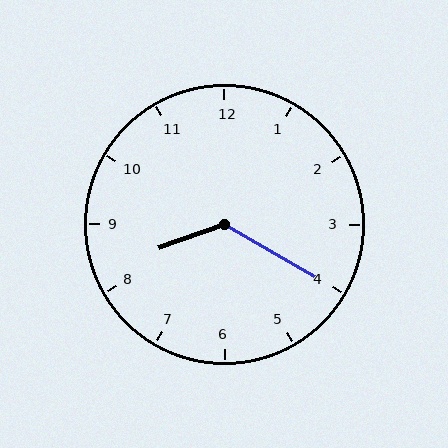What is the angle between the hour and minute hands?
Approximately 130 degrees.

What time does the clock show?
8:20.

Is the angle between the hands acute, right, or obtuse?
It is obtuse.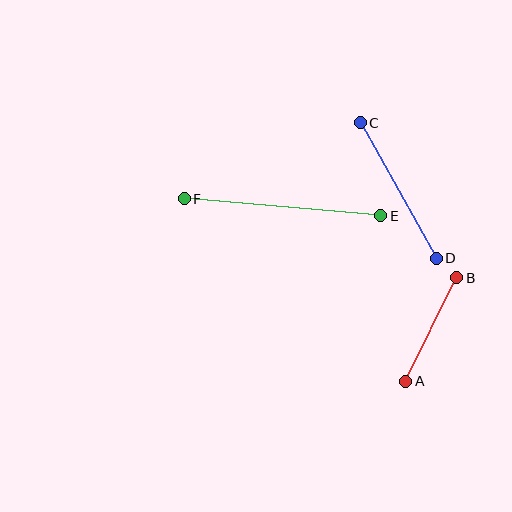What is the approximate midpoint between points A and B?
The midpoint is at approximately (431, 330) pixels.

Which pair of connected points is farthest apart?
Points E and F are farthest apart.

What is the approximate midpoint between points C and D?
The midpoint is at approximately (398, 190) pixels.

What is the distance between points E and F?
The distance is approximately 197 pixels.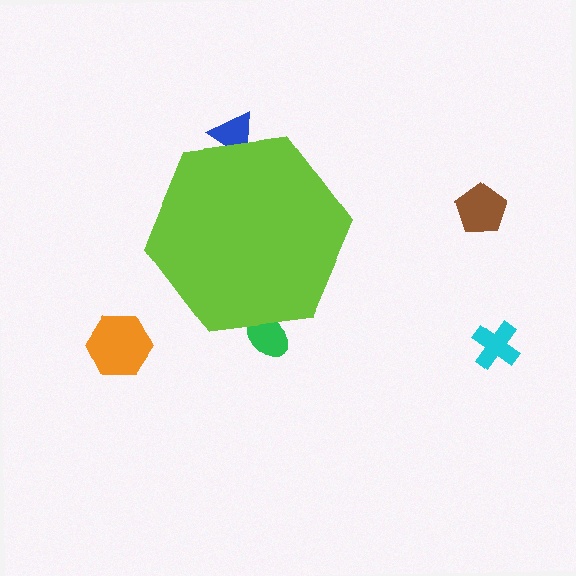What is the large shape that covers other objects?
A lime hexagon.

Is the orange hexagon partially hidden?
No, the orange hexagon is fully visible.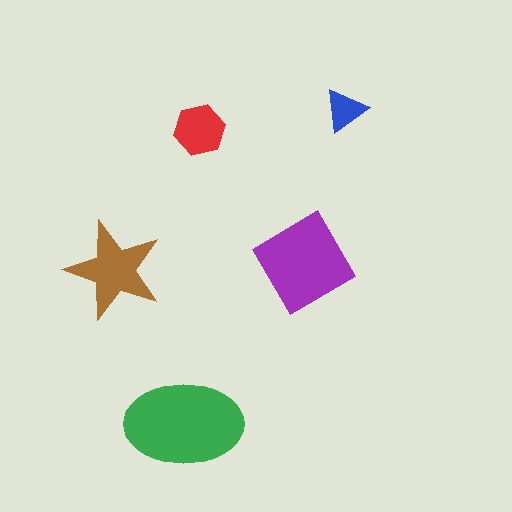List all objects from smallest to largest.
The blue triangle, the red hexagon, the brown star, the purple diamond, the green ellipse.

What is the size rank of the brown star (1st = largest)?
3rd.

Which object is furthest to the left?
The brown star is leftmost.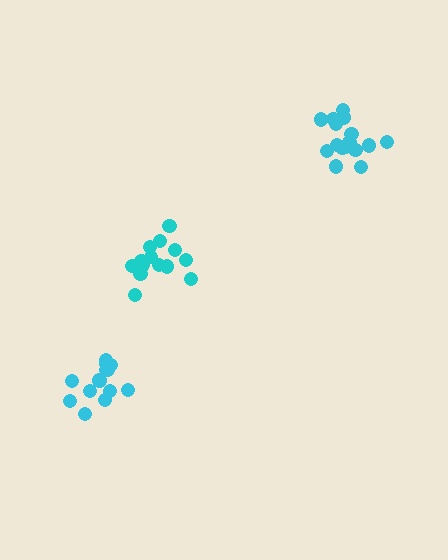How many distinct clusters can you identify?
There are 3 distinct clusters.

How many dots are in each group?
Group 1: 15 dots, Group 2: 14 dots, Group 3: 16 dots (45 total).